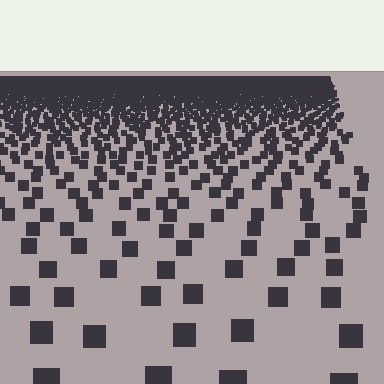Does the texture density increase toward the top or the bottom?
Density increases toward the top.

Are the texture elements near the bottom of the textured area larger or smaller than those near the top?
Larger. Near the bottom, elements are closer to the viewer and appear at a bigger on-screen size.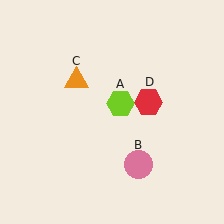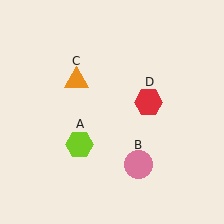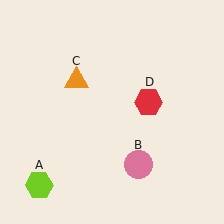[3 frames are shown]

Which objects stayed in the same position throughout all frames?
Pink circle (object B) and orange triangle (object C) and red hexagon (object D) remained stationary.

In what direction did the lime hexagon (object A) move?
The lime hexagon (object A) moved down and to the left.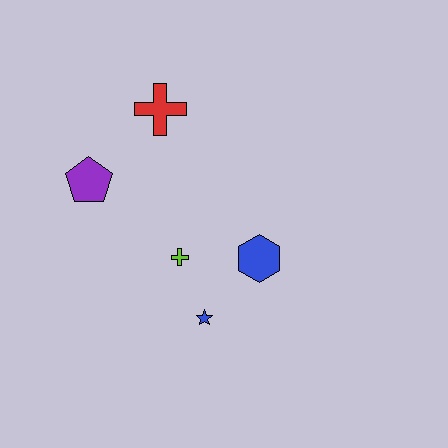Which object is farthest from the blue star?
The red cross is farthest from the blue star.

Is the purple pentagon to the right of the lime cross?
No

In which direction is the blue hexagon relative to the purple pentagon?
The blue hexagon is to the right of the purple pentagon.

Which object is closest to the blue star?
The lime cross is closest to the blue star.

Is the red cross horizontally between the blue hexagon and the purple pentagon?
Yes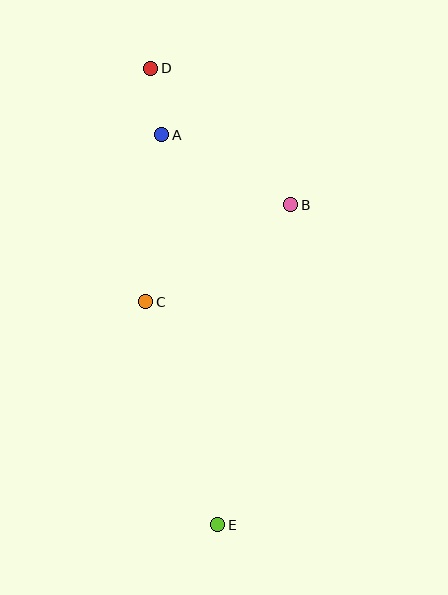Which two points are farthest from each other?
Points D and E are farthest from each other.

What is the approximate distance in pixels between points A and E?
The distance between A and E is approximately 394 pixels.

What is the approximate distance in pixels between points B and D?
The distance between B and D is approximately 195 pixels.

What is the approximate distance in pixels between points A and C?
The distance between A and C is approximately 168 pixels.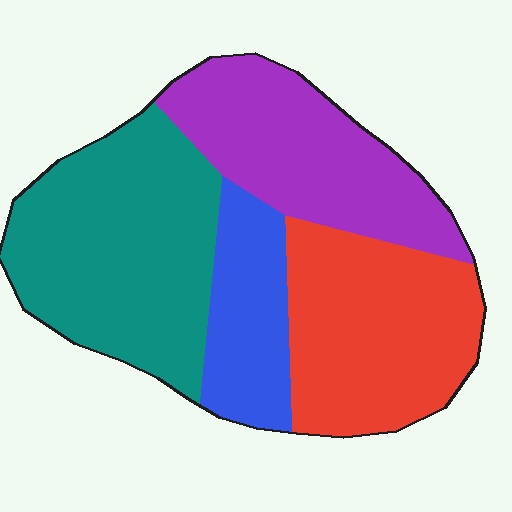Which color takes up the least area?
Blue, at roughly 15%.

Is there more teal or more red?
Teal.